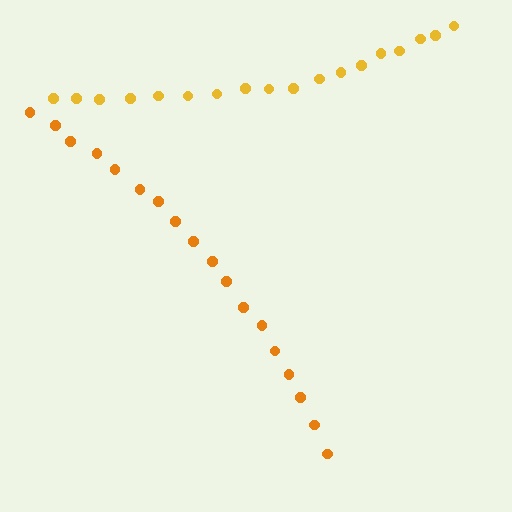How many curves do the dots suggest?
There are 2 distinct paths.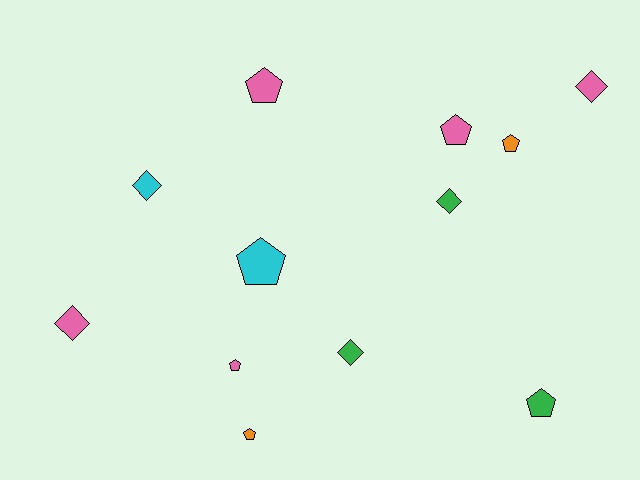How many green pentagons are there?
There is 1 green pentagon.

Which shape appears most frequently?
Pentagon, with 7 objects.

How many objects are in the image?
There are 12 objects.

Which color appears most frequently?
Pink, with 5 objects.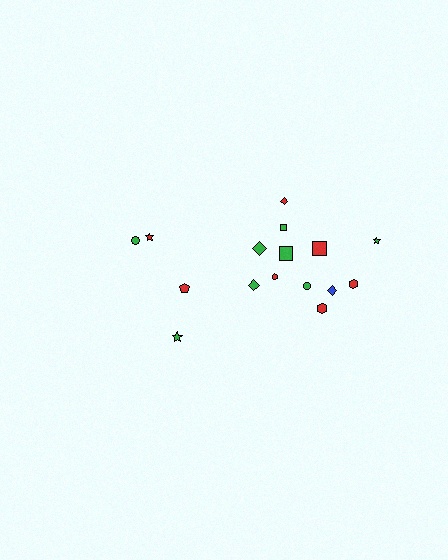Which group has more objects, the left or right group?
The right group.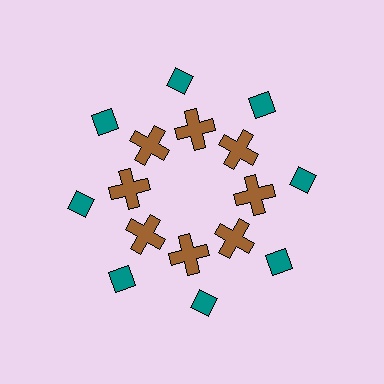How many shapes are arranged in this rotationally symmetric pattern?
There are 16 shapes, arranged in 8 groups of 2.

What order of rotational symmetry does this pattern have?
This pattern has 8-fold rotational symmetry.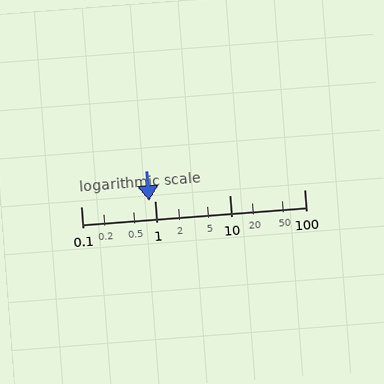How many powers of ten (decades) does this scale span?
The scale spans 3 decades, from 0.1 to 100.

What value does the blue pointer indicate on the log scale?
The pointer indicates approximately 0.83.